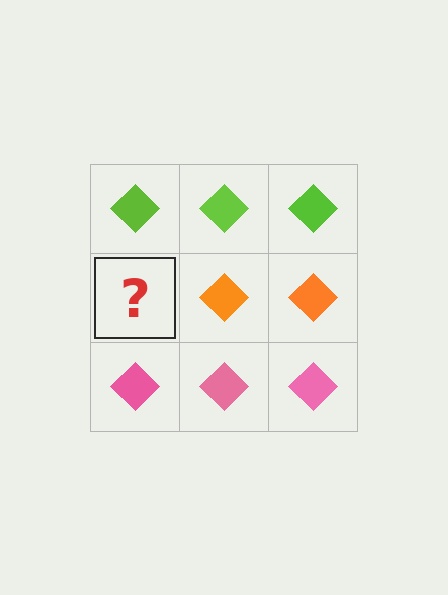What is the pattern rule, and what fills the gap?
The rule is that each row has a consistent color. The gap should be filled with an orange diamond.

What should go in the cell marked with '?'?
The missing cell should contain an orange diamond.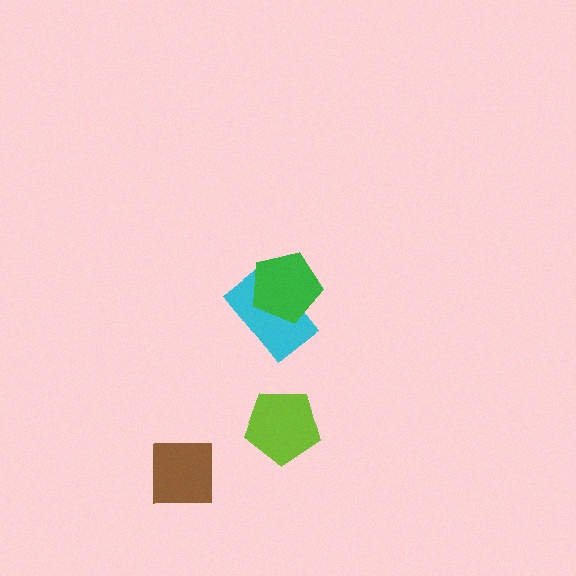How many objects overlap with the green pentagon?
1 object overlaps with the green pentagon.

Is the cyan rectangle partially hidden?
Yes, it is partially covered by another shape.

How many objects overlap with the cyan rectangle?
1 object overlaps with the cyan rectangle.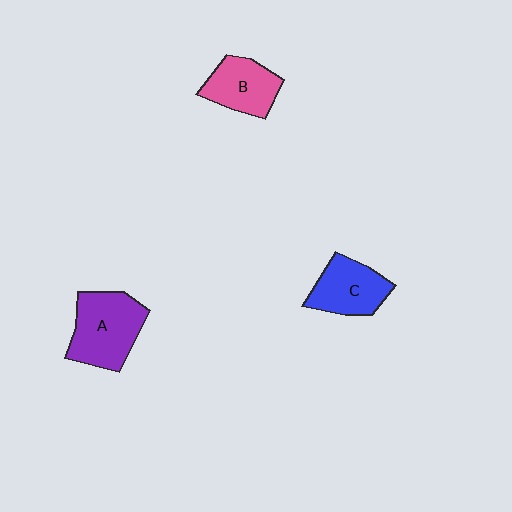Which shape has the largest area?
Shape A (purple).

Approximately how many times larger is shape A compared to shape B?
Approximately 1.4 times.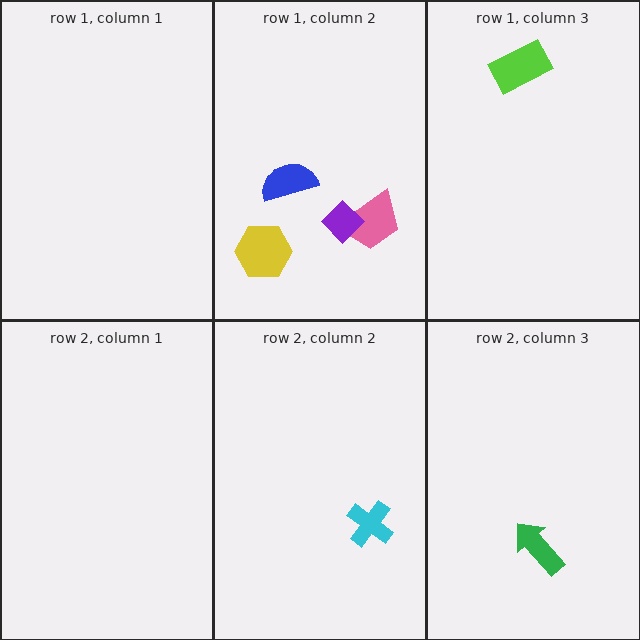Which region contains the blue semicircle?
The row 1, column 2 region.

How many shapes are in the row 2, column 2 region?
1.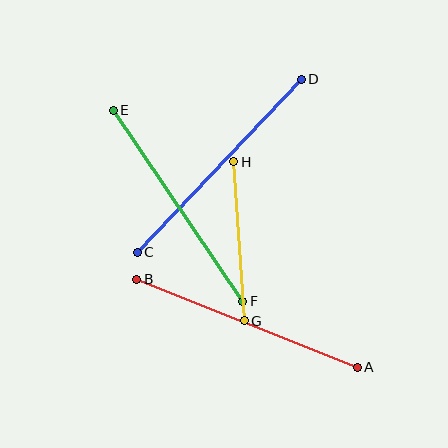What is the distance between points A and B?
The distance is approximately 238 pixels.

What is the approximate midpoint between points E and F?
The midpoint is at approximately (178, 206) pixels.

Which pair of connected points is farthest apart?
Points C and D are farthest apart.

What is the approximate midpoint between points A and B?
The midpoint is at approximately (247, 323) pixels.